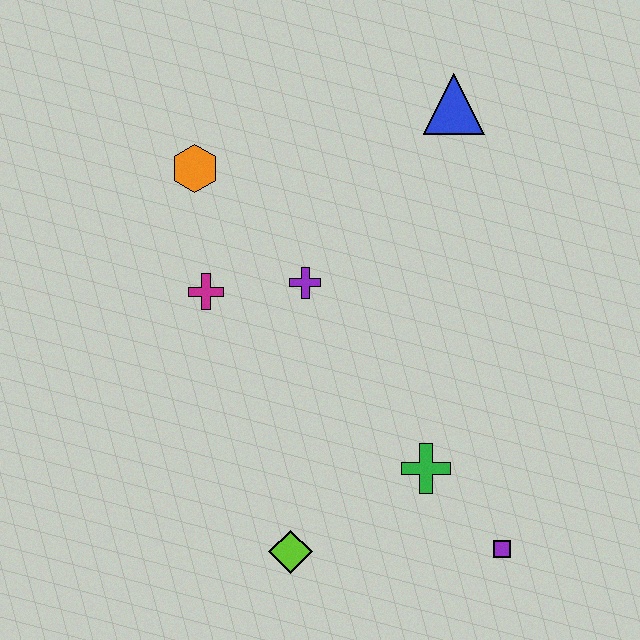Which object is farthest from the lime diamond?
The blue triangle is farthest from the lime diamond.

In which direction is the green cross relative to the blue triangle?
The green cross is below the blue triangle.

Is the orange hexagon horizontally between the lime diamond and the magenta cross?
No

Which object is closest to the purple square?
The green cross is closest to the purple square.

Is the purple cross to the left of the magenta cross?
No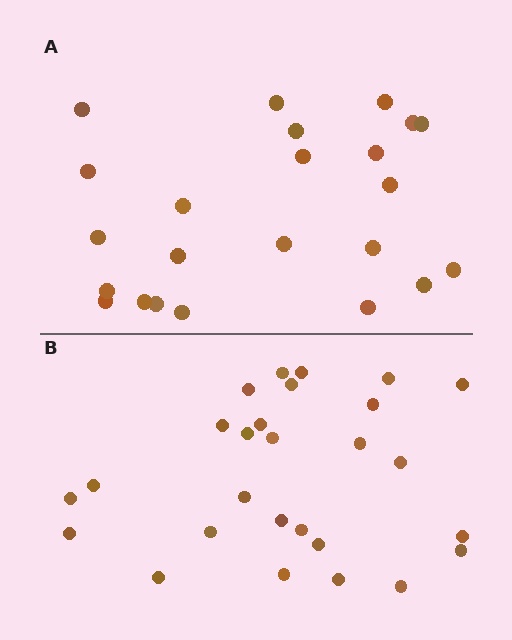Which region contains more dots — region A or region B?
Region B (the bottom region) has more dots.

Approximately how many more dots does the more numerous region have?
Region B has about 4 more dots than region A.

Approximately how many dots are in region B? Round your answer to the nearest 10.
About 30 dots. (The exact count is 27, which rounds to 30.)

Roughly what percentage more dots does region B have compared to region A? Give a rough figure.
About 15% more.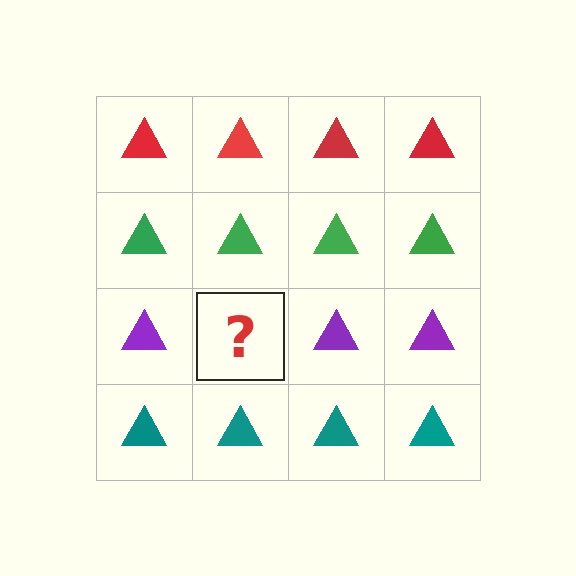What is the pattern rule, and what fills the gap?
The rule is that each row has a consistent color. The gap should be filled with a purple triangle.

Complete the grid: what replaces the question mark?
The question mark should be replaced with a purple triangle.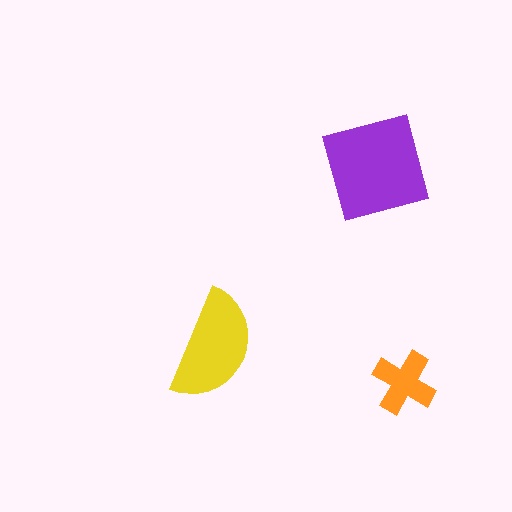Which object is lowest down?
The orange cross is bottommost.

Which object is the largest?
The purple square.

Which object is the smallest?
The orange cross.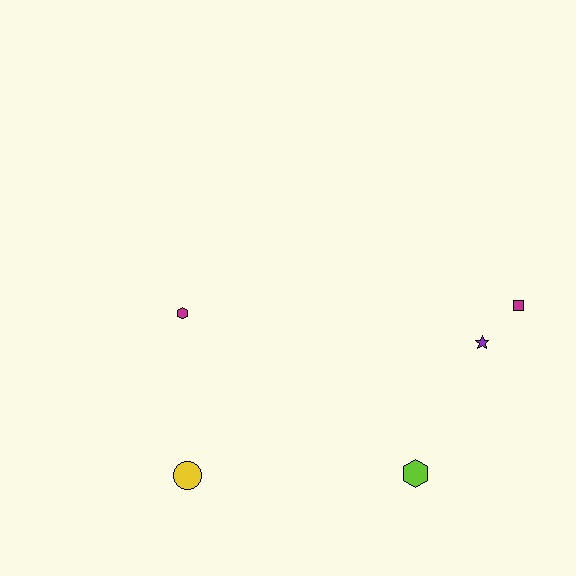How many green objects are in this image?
There are no green objects.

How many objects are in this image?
There are 5 objects.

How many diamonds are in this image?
There are no diamonds.